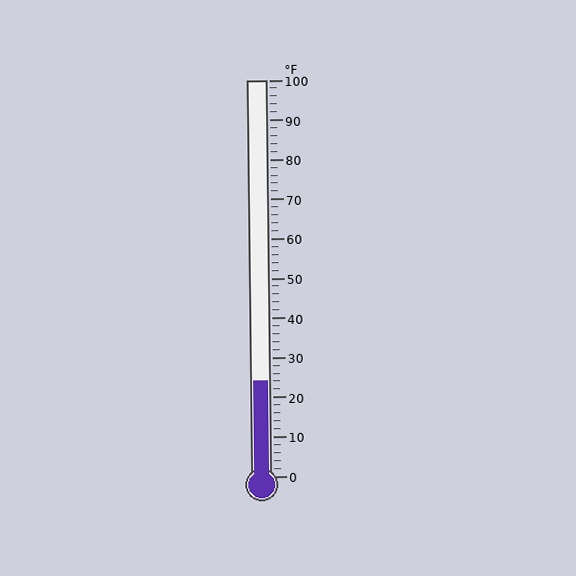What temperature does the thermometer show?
The thermometer shows approximately 24°F.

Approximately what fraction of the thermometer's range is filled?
The thermometer is filled to approximately 25% of its range.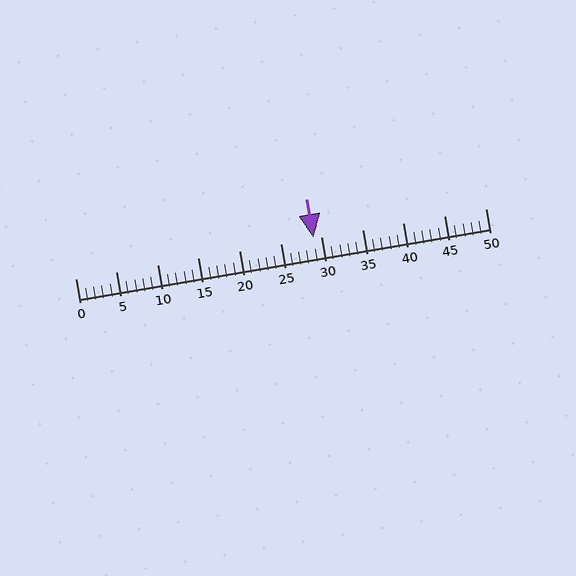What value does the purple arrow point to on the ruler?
The purple arrow points to approximately 29.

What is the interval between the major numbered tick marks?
The major tick marks are spaced 5 units apart.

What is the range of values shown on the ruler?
The ruler shows values from 0 to 50.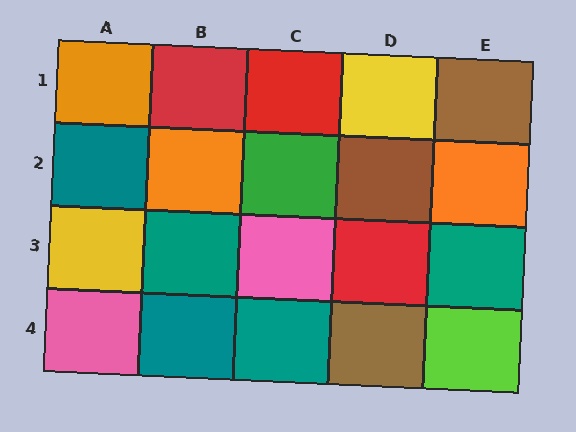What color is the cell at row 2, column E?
Orange.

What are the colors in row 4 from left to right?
Pink, teal, teal, brown, lime.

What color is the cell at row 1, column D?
Yellow.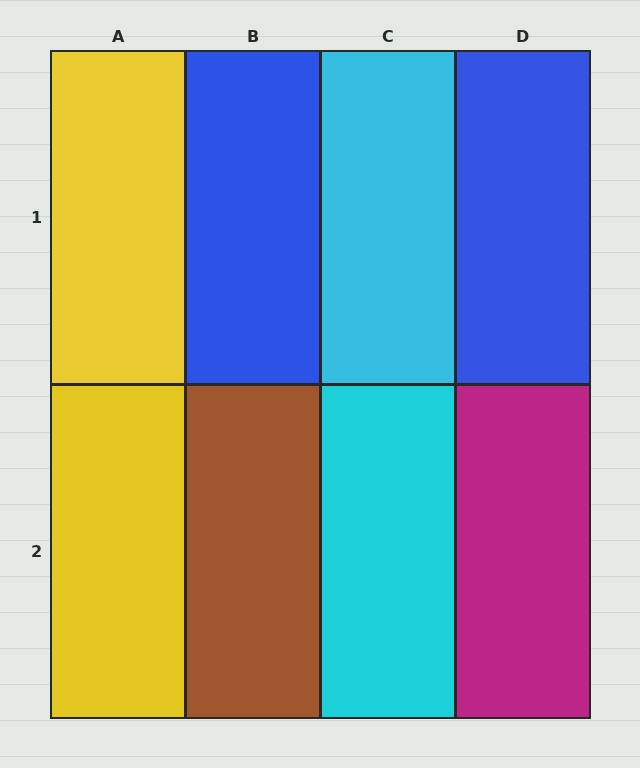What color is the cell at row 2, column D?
Magenta.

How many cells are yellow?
2 cells are yellow.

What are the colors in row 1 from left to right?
Yellow, blue, cyan, blue.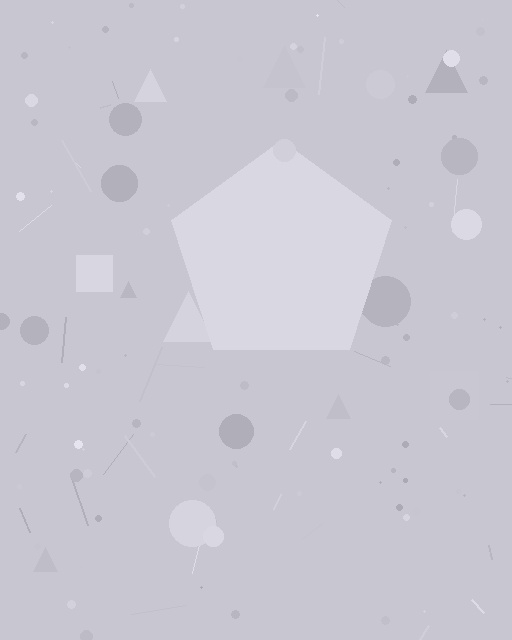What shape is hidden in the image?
A pentagon is hidden in the image.